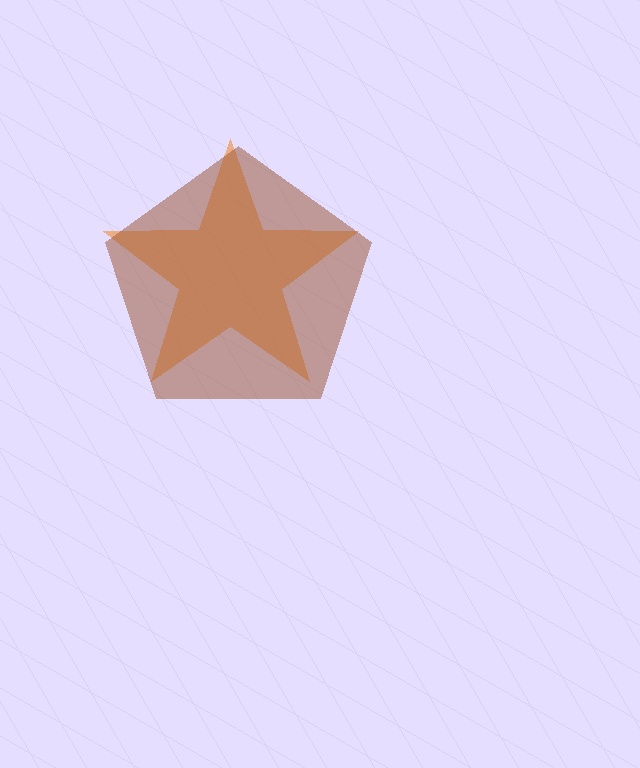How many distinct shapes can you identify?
There are 2 distinct shapes: an orange star, a brown pentagon.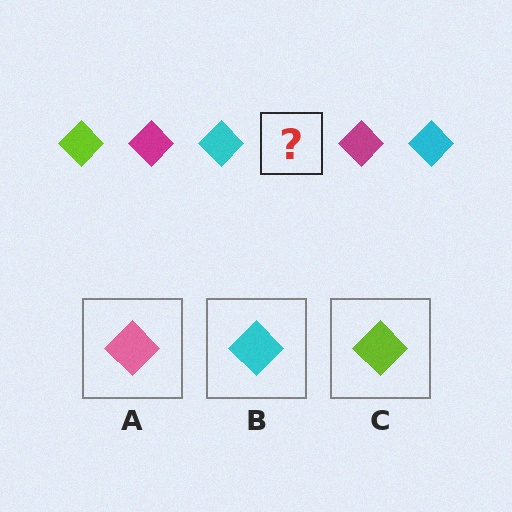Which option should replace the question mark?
Option C.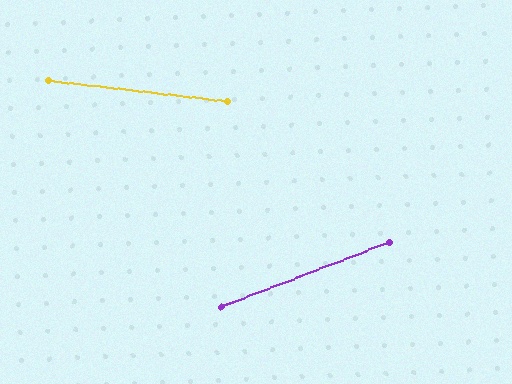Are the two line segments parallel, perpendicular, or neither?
Neither parallel nor perpendicular — they differ by about 27°.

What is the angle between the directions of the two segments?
Approximately 27 degrees.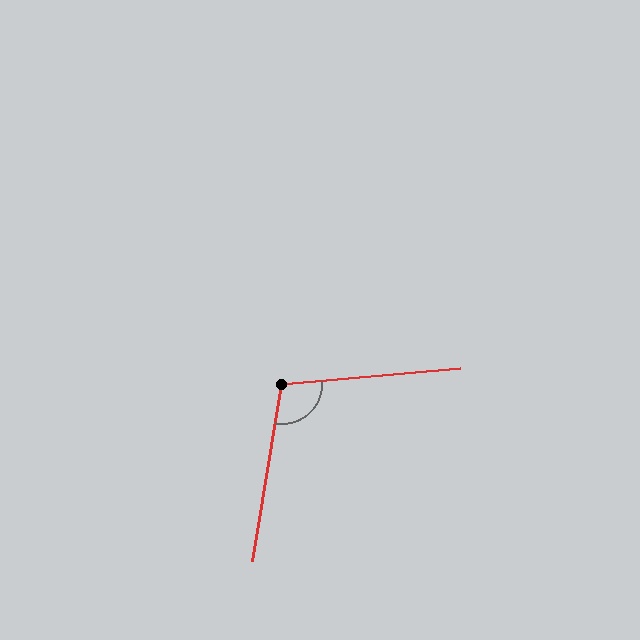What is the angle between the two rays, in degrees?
Approximately 105 degrees.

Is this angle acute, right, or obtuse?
It is obtuse.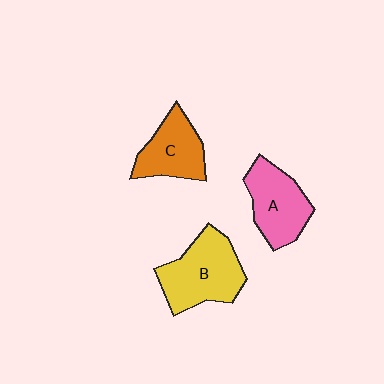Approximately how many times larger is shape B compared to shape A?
Approximately 1.2 times.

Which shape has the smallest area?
Shape C (orange).